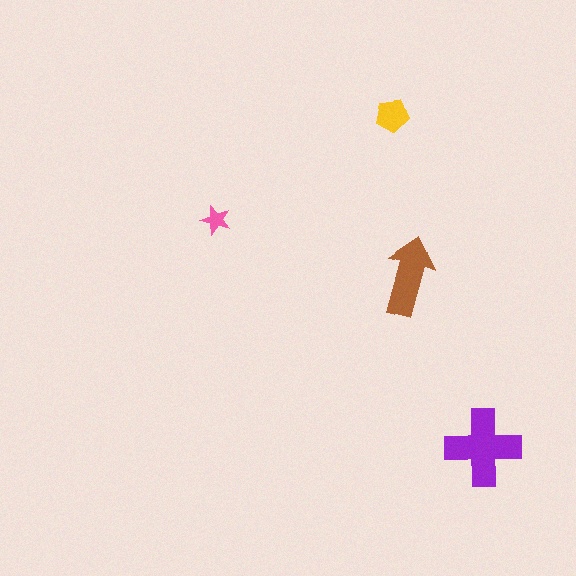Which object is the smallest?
The pink star.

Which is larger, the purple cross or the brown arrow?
The purple cross.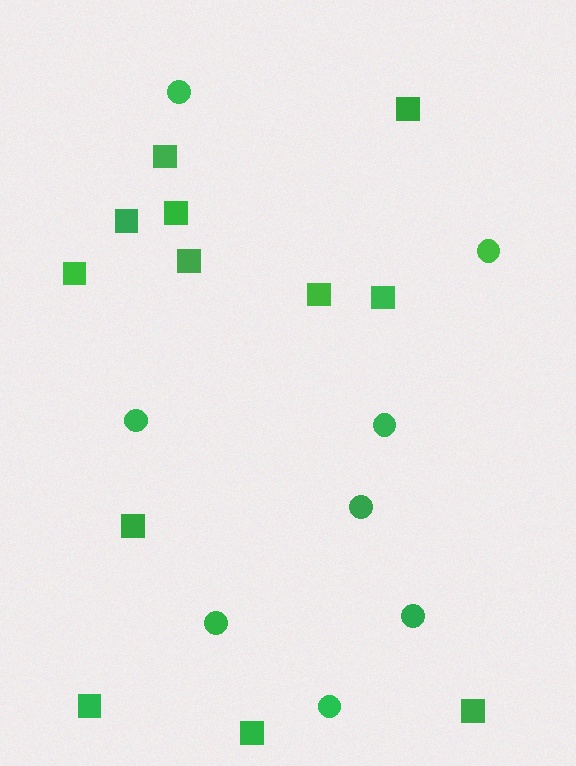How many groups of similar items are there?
There are 2 groups: one group of circles (8) and one group of squares (12).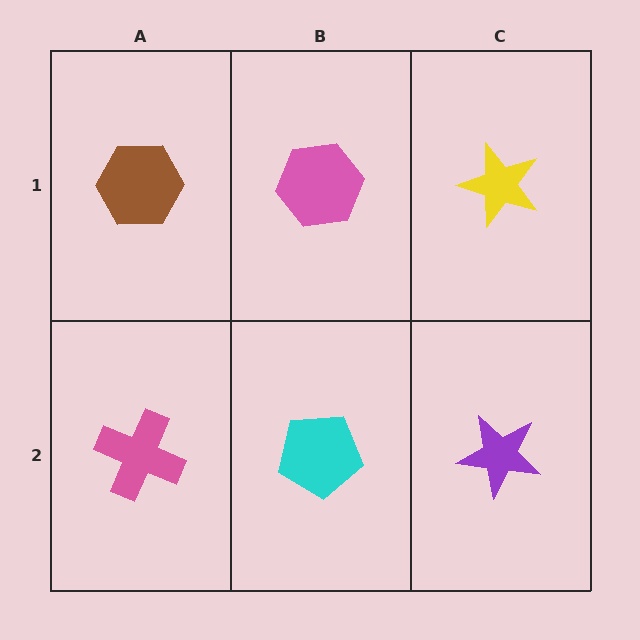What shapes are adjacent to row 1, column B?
A cyan pentagon (row 2, column B), a brown hexagon (row 1, column A), a yellow star (row 1, column C).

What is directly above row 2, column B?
A pink hexagon.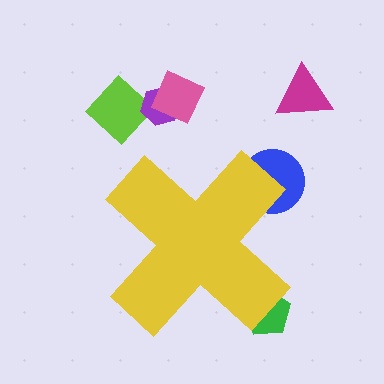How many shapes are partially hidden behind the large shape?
2 shapes are partially hidden.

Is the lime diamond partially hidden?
No, the lime diamond is fully visible.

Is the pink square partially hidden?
No, the pink square is fully visible.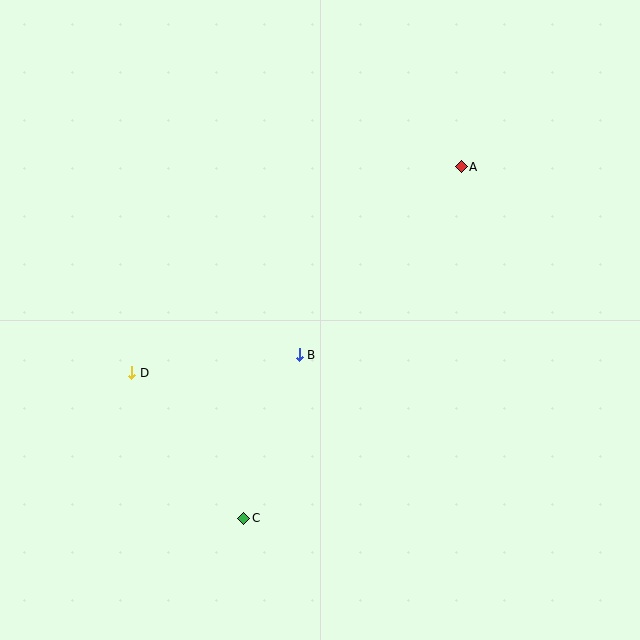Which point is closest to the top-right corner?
Point A is closest to the top-right corner.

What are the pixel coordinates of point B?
Point B is at (299, 355).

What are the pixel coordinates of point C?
Point C is at (244, 518).